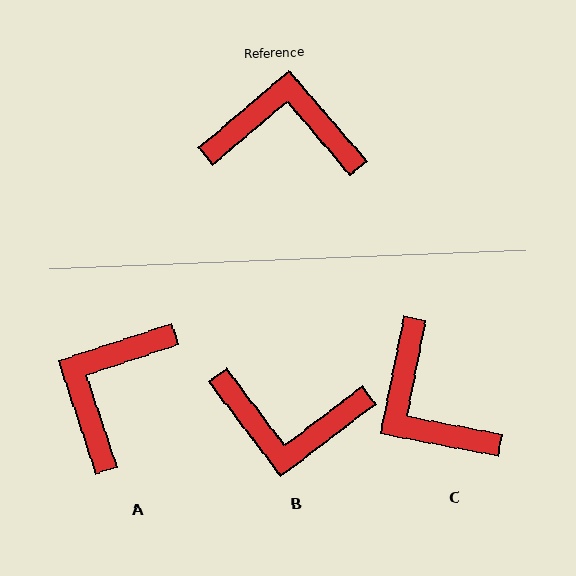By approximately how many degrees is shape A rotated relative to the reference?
Approximately 68 degrees counter-clockwise.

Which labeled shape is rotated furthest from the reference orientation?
B, about 177 degrees away.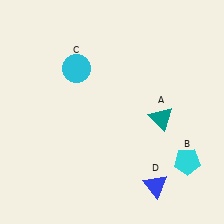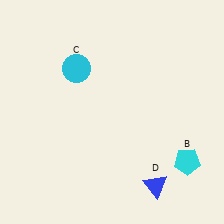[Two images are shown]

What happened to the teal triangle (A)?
The teal triangle (A) was removed in Image 2. It was in the bottom-right area of Image 1.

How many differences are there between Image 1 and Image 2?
There is 1 difference between the two images.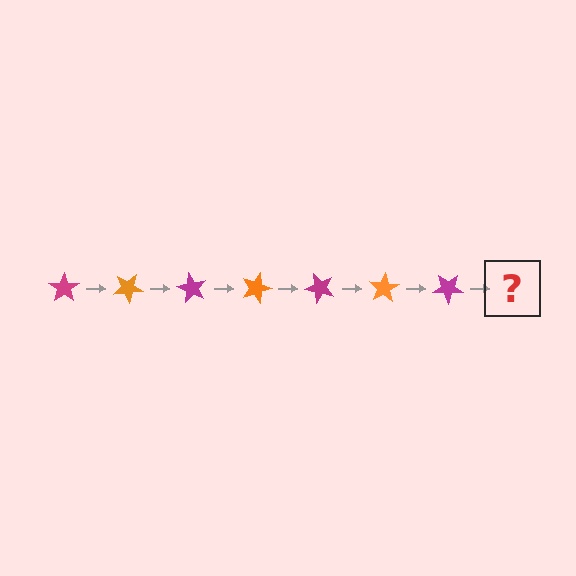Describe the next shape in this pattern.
It should be an orange star, rotated 210 degrees from the start.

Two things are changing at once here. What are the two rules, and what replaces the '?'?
The two rules are that it rotates 30 degrees each step and the color cycles through magenta and orange. The '?' should be an orange star, rotated 210 degrees from the start.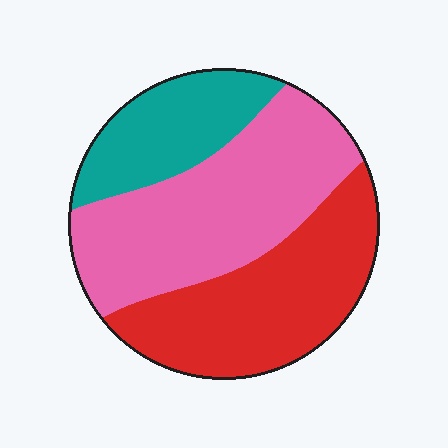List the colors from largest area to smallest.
From largest to smallest: pink, red, teal.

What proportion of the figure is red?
Red covers around 35% of the figure.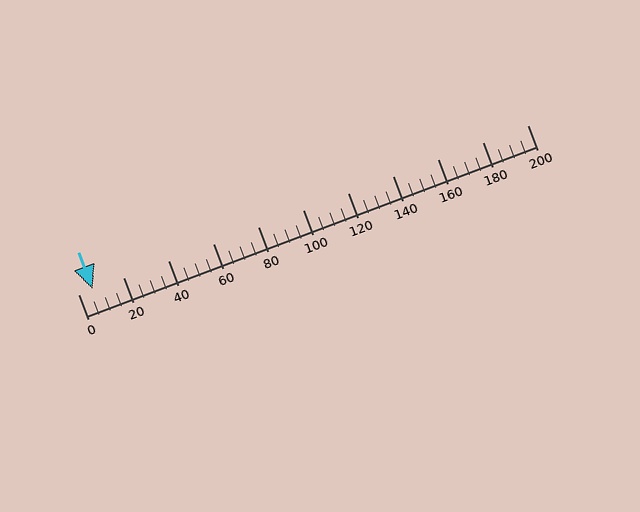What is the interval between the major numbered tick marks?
The major tick marks are spaced 20 units apart.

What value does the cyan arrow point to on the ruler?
The cyan arrow points to approximately 7.